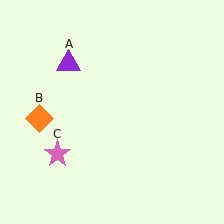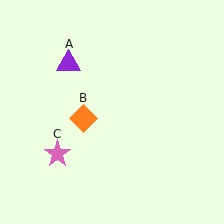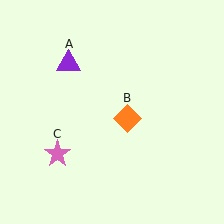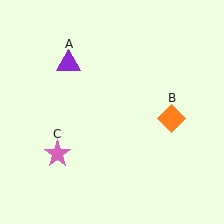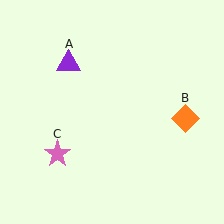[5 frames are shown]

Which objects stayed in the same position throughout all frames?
Purple triangle (object A) and pink star (object C) remained stationary.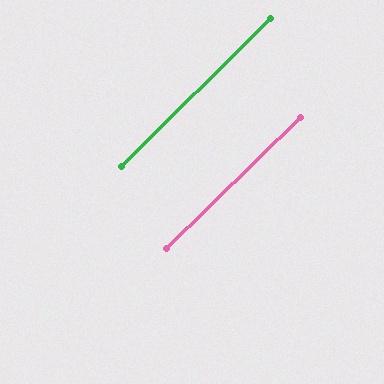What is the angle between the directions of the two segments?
Approximately 1 degree.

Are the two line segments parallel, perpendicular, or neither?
Parallel — their directions differ by only 0.5°.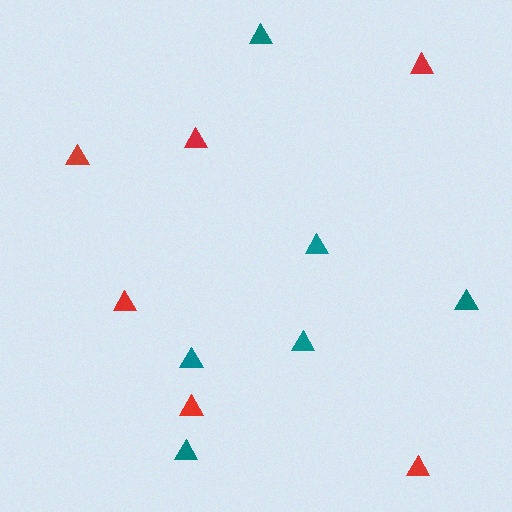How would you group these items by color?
There are 2 groups: one group of red triangles (6) and one group of teal triangles (6).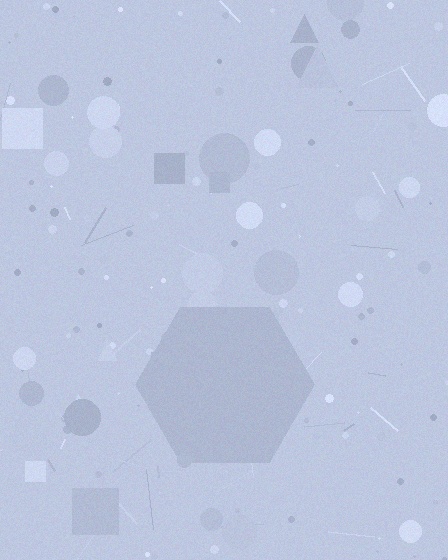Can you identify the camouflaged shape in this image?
The camouflaged shape is a hexagon.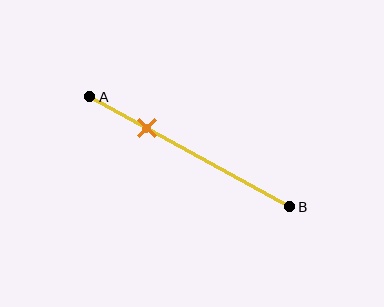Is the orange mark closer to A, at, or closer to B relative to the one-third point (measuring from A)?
The orange mark is closer to point A than the one-third point of segment AB.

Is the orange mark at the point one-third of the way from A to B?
No, the mark is at about 30% from A, not at the 33% one-third point.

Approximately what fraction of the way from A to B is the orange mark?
The orange mark is approximately 30% of the way from A to B.